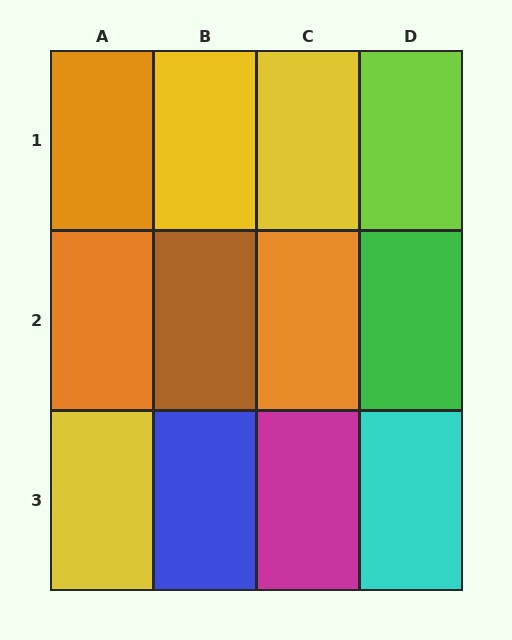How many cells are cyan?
1 cell is cyan.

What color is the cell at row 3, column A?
Yellow.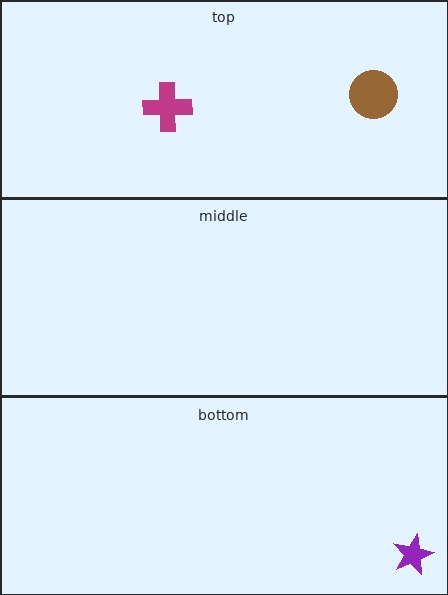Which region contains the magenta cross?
The top region.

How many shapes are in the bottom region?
1.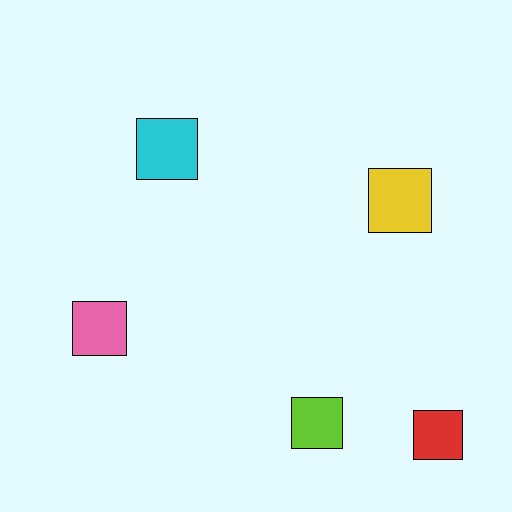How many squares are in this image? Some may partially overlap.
There are 5 squares.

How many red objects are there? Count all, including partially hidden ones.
There is 1 red object.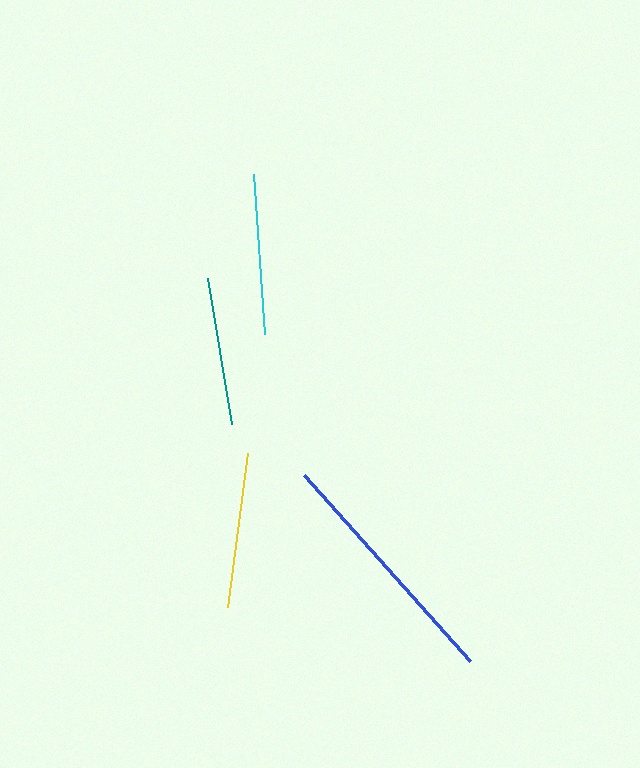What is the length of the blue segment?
The blue segment is approximately 249 pixels long.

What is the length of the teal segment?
The teal segment is approximately 148 pixels long.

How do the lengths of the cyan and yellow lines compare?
The cyan and yellow lines are approximately the same length.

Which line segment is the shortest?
The teal line is the shortest at approximately 148 pixels.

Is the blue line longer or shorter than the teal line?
The blue line is longer than the teal line.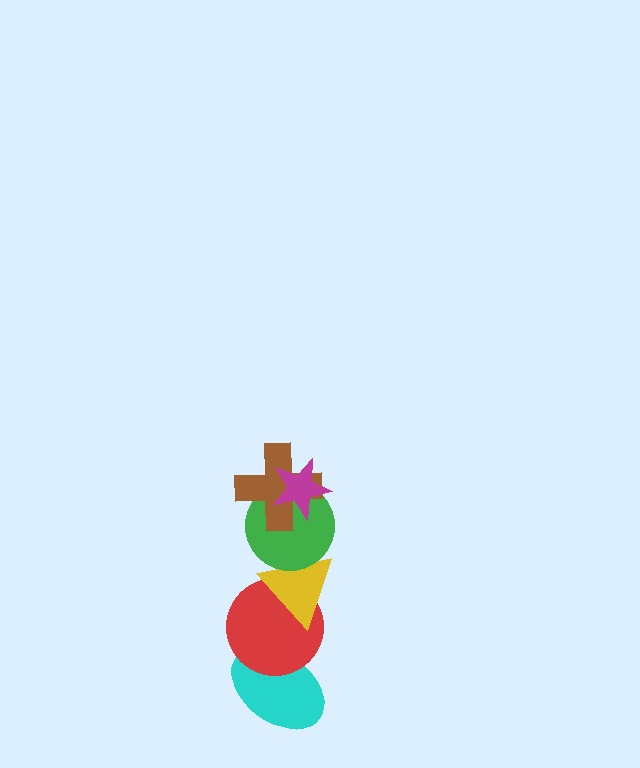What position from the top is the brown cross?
The brown cross is 2nd from the top.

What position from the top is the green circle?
The green circle is 3rd from the top.